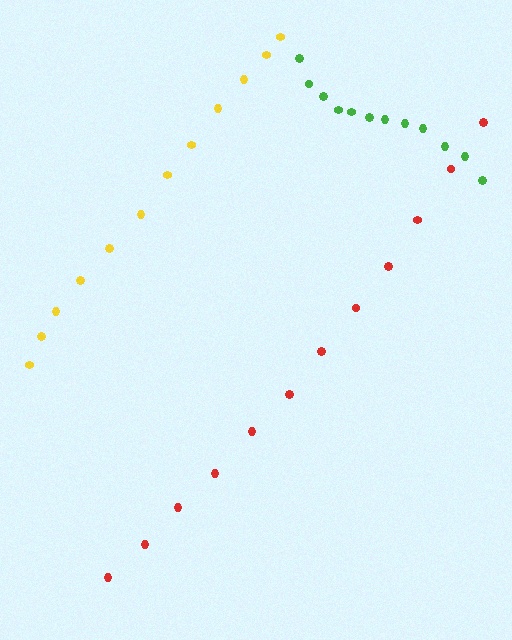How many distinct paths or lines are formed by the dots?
There are 3 distinct paths.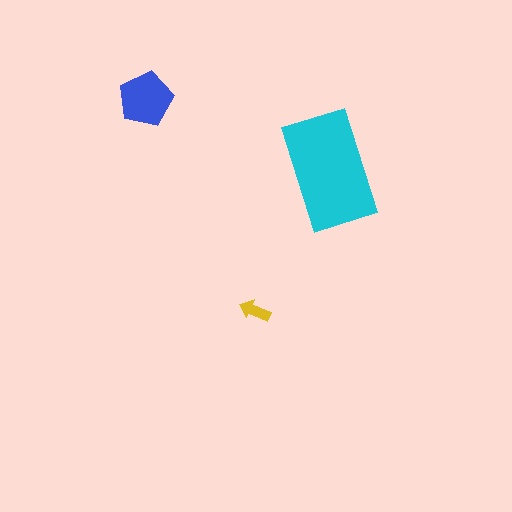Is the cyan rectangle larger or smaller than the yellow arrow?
Larger.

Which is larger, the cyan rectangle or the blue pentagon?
The cyan rectangle.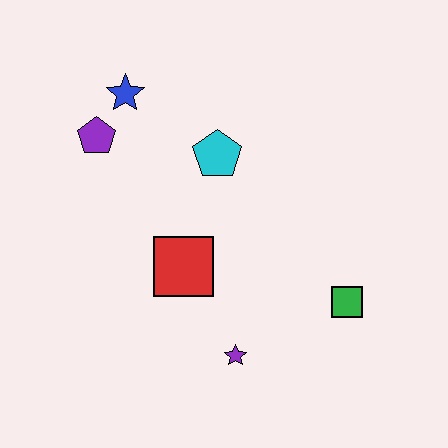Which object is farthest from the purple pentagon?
The green square is farthest from the purple pentagon.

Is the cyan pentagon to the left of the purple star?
Yes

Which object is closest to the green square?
The purple star is closest to the green square.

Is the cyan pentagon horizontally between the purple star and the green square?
No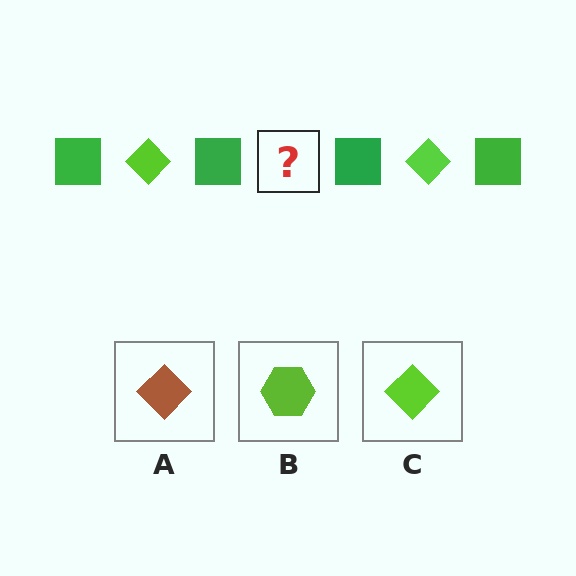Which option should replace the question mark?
Option C.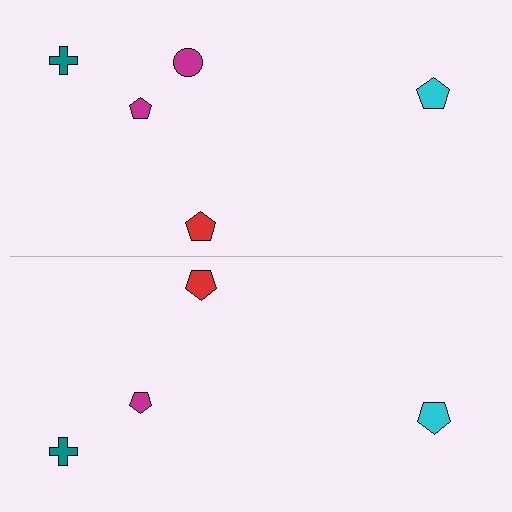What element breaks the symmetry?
A magenta circle is missing from the bottom side.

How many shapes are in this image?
There are 9 shapes in this image.